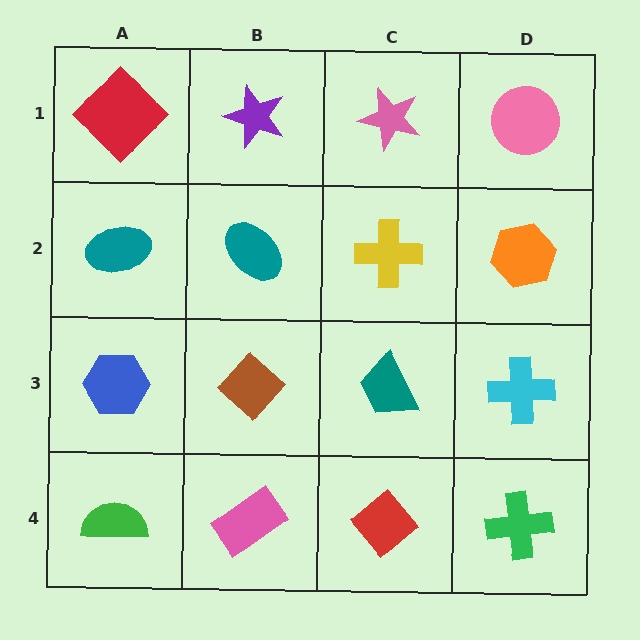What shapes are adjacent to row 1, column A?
A teal ellipse (row 2, column A), a purple star (row 1, column B).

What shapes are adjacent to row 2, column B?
A purple star (row 1, column B), a brown diamond (row 3, column B), a teal ellipse (row 2, column A), a yellow cross (row 2, column C).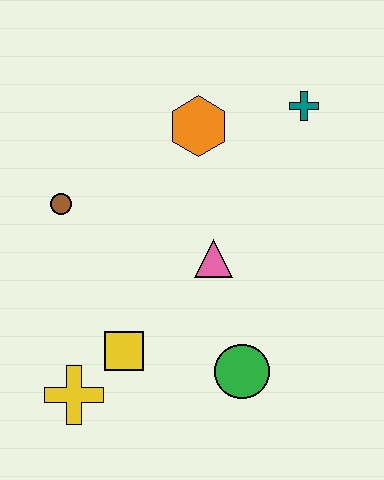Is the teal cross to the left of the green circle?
No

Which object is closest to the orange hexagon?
The teal cross is closest to the orange hexagon.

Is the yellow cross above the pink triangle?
No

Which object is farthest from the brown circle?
The teal cross is farthest from the brown circle.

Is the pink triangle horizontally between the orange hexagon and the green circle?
Yes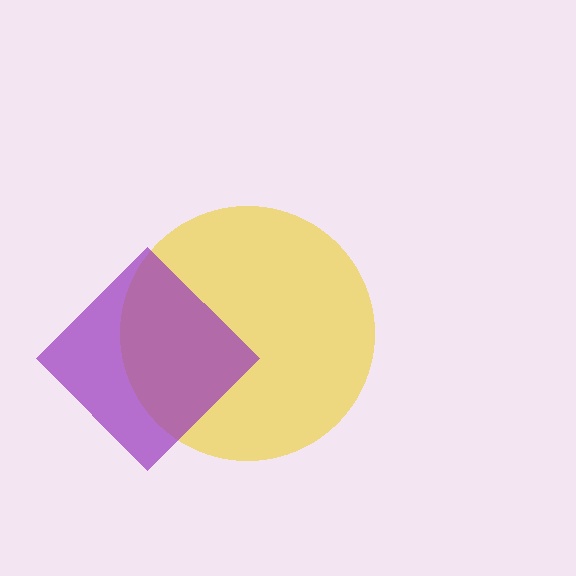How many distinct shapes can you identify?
There are 2 distinct shapes: a yellow circle, a purple diamond.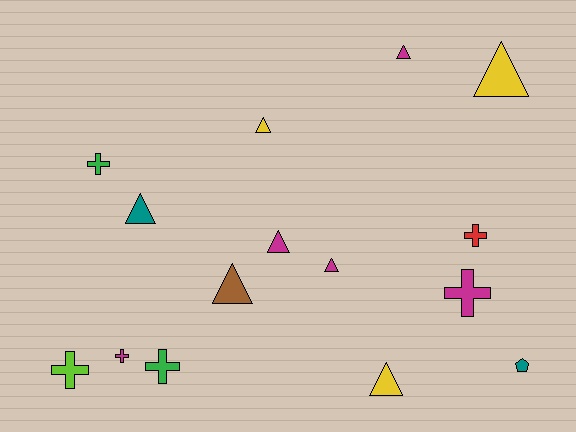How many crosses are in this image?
There are 6 crosses.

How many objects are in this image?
There are 15 objects.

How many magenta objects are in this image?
There are 5 magenta objects.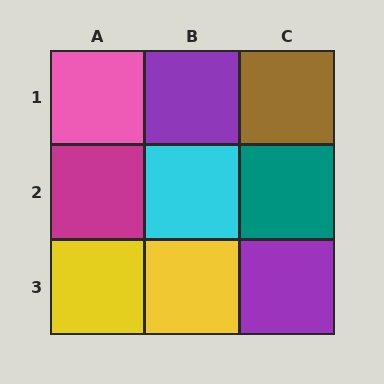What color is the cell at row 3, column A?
Yellow.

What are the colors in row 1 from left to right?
Pink, purple, brown.